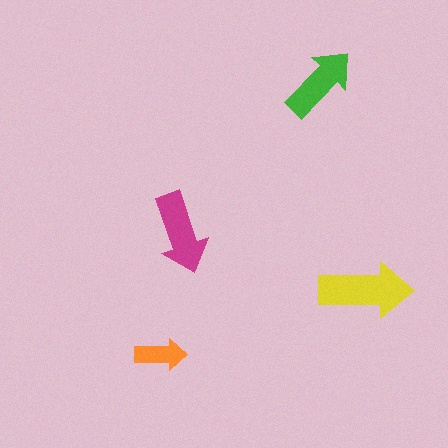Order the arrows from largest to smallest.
the yellow one, the magenta one, the green one, the orange one.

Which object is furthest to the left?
The orange arrow is leftmost.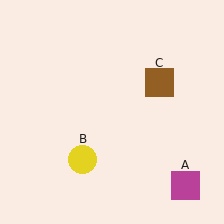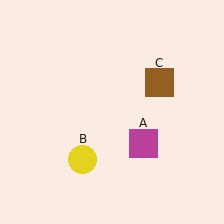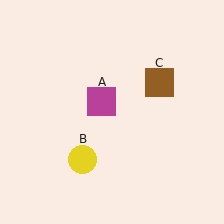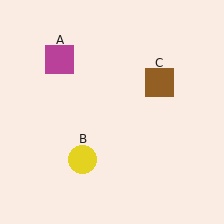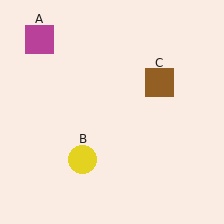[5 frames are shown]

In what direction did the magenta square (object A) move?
The magenta square (object A) moved up and to the left.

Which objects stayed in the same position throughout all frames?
Yellow circle (object B) and brown square (object C) remained stationary.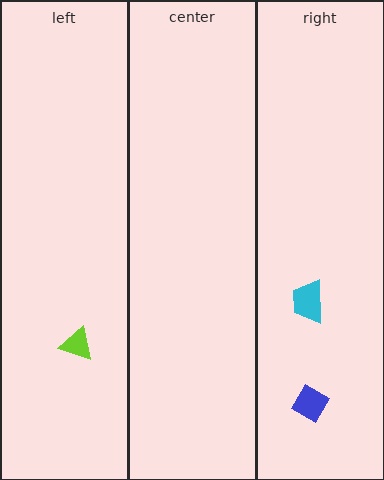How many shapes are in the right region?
2.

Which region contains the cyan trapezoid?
The right region.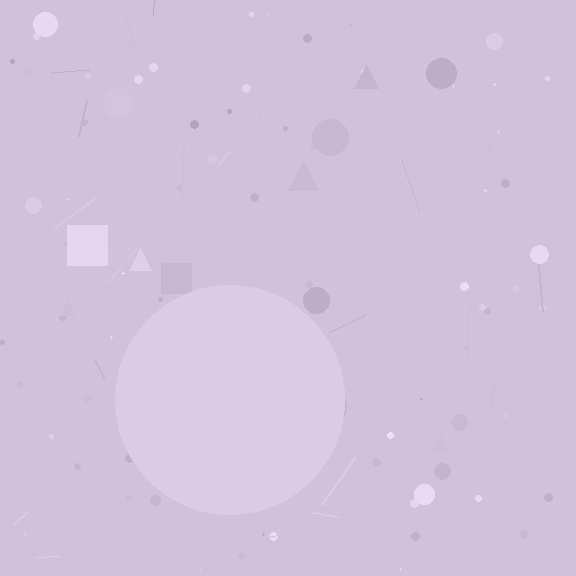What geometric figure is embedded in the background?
A circle is embedded in the background.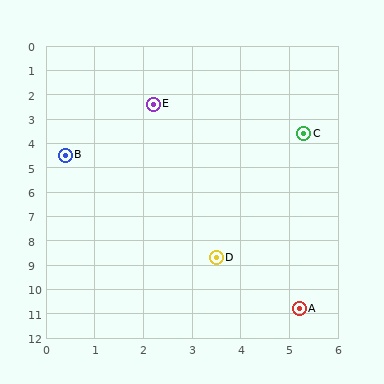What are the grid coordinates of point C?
Point C is at approximately (5.3, 3.6).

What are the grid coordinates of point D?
Point D is at approximately (3.5, 8.7).